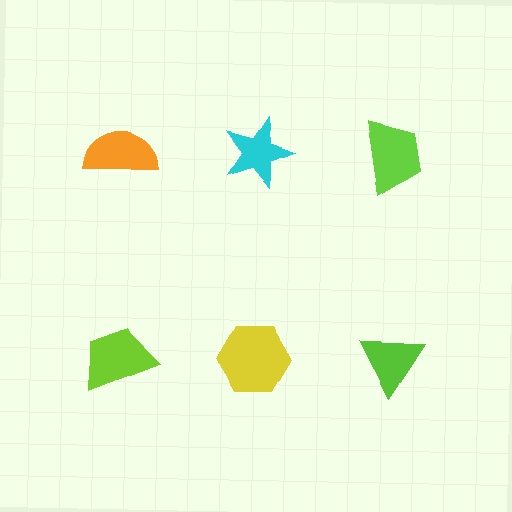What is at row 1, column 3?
A lime trapezoid.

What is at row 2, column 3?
A lime triangle.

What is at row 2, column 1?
A lime trapezoid.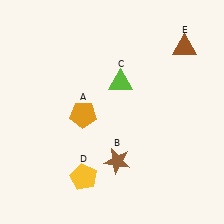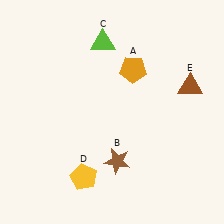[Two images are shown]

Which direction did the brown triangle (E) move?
The brown triangle (E) moved down.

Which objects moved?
The objects that moved are: the orange pentagon (A), the lime triangle (C), the brown triangle (E).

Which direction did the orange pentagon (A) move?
The orange pentagon (A) moved right.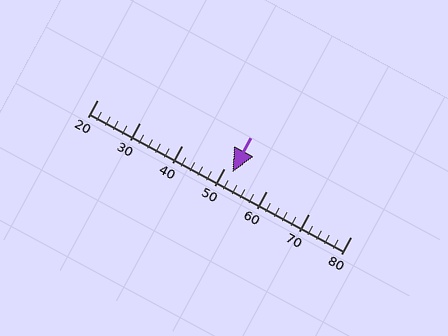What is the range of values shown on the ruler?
The ruler shows values from 20 to 80.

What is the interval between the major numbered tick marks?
The major tick marks are spaced 10 units apart.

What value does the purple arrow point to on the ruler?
The purple arrow points to approximately 52.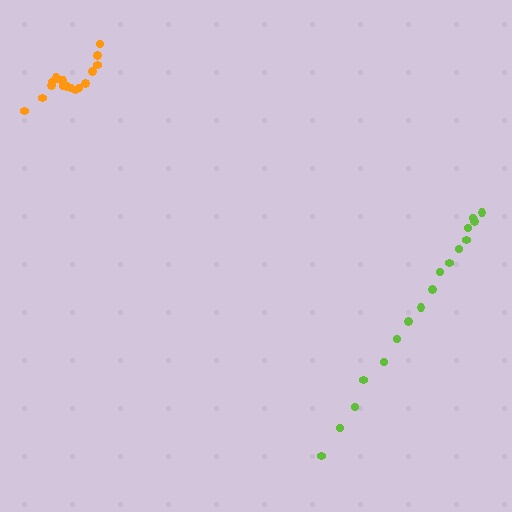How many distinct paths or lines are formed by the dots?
There are 2 distinct paths.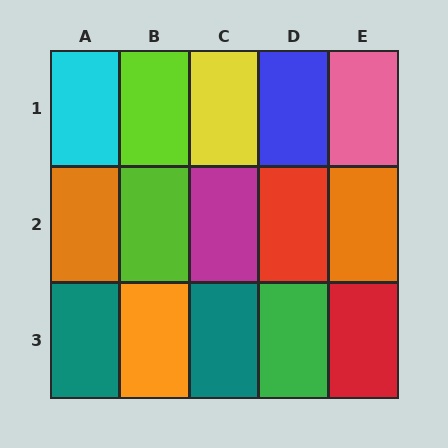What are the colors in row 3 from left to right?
Teal, orange, teal, green, red.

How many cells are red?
2 cells are red.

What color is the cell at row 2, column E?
Orange.